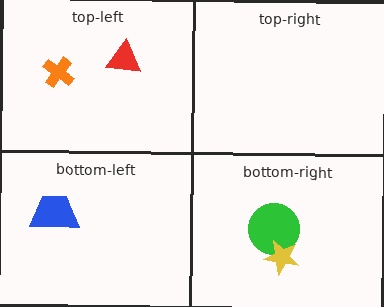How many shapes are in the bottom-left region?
1.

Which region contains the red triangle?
The top-left region.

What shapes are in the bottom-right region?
The green circle, the yellow star.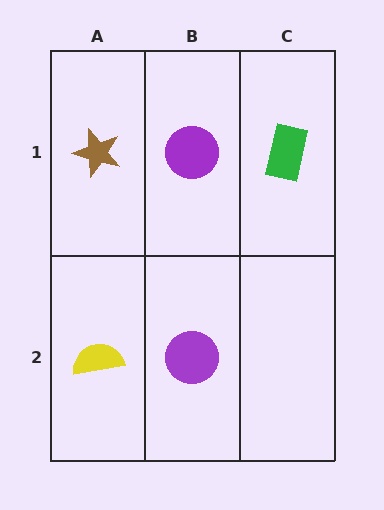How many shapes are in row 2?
2 shapes.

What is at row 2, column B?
A purple circle.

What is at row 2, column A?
A yellow semicircle.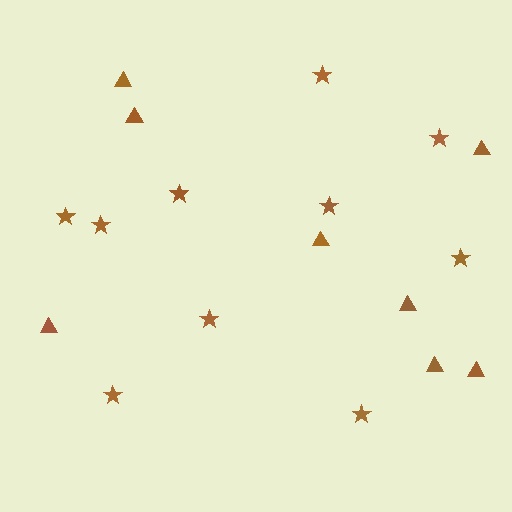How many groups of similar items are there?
There are 2 groups: one group of triangles (8) and one group of stars (10).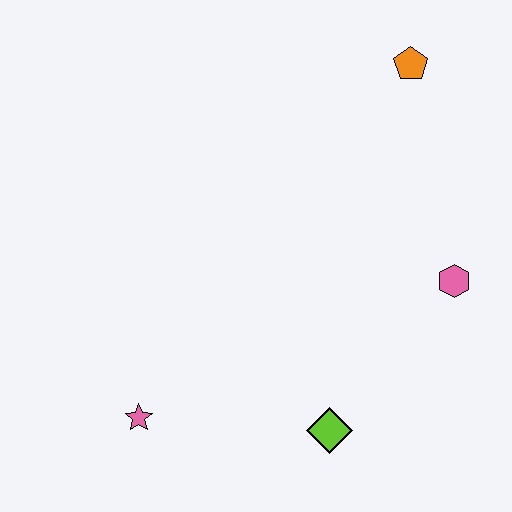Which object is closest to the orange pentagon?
The pink hexagon is closest to the orange pentagon.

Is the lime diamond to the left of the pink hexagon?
Yes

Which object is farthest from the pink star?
The orange pentagon is farthest from the pink star.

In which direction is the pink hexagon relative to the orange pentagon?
The pink hexagon is below the orange pentagon.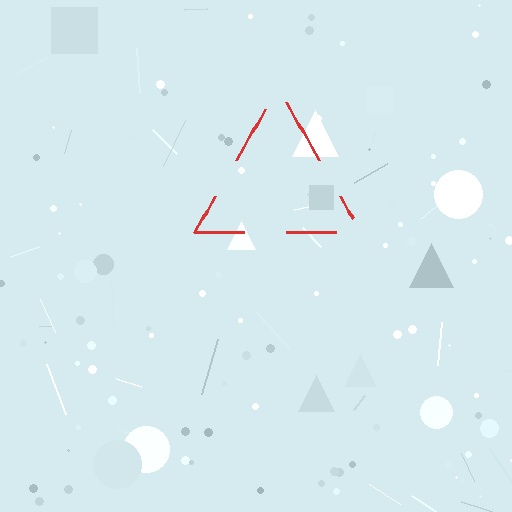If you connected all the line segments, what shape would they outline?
They would outline a triangle.